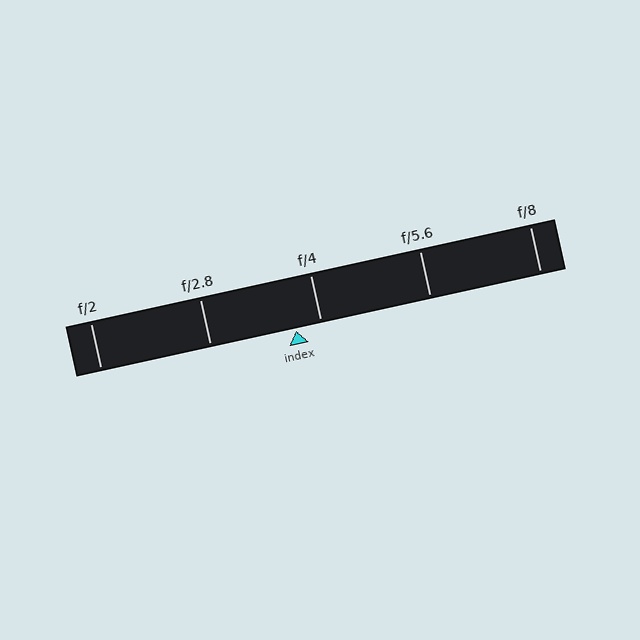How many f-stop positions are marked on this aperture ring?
There are 5 f-stop positions marked.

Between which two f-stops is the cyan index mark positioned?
The index mark is between f/2.8 and f/4.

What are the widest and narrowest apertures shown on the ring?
The widest aperture shown is f/2 and the narrowest is f/8.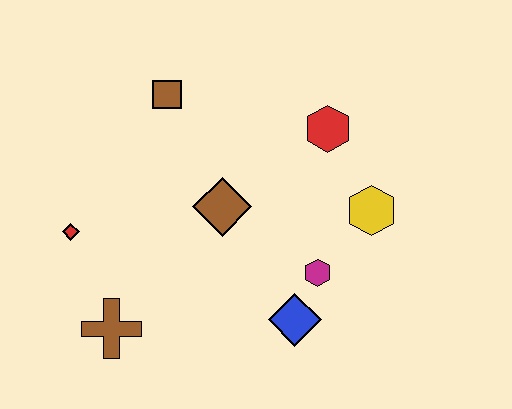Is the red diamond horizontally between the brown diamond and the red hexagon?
No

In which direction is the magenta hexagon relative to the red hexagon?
The magenta hexagon is below the red hexagon.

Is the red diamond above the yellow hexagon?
No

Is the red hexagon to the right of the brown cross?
Yes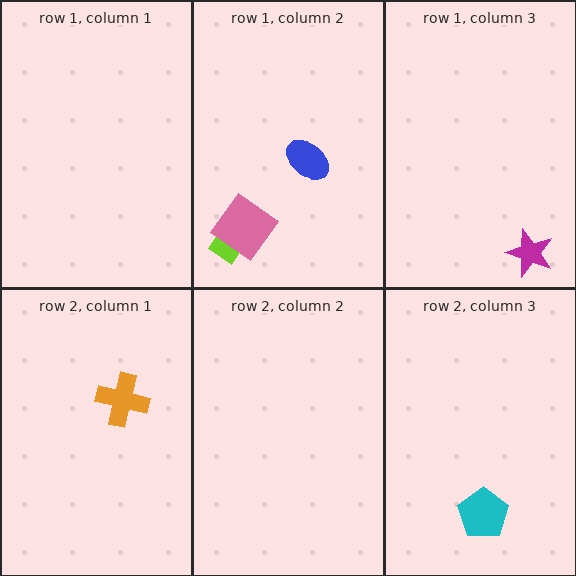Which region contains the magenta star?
The row 1, column 3 region.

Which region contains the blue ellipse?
The row 1, column 2 region.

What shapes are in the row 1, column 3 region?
The magenta star.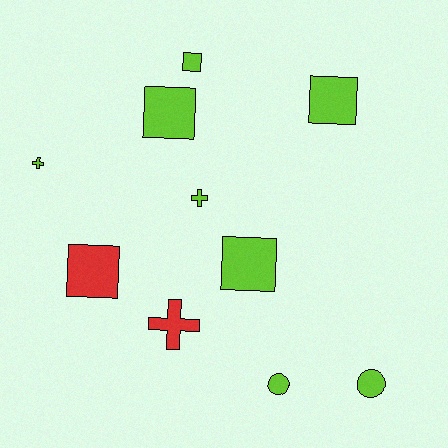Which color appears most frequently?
Lime, with 8 objects.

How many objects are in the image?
There are 10 objects.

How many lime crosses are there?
There are 2 lime crosses.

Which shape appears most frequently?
Square, with 5 objects.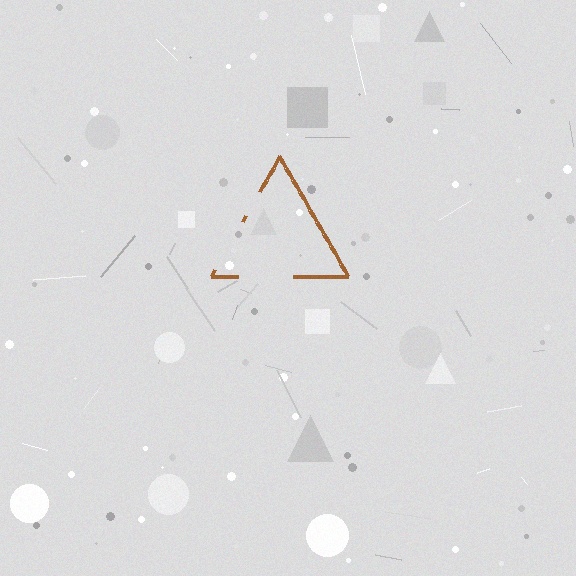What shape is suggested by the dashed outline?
The dashed outline suggests a triangle.